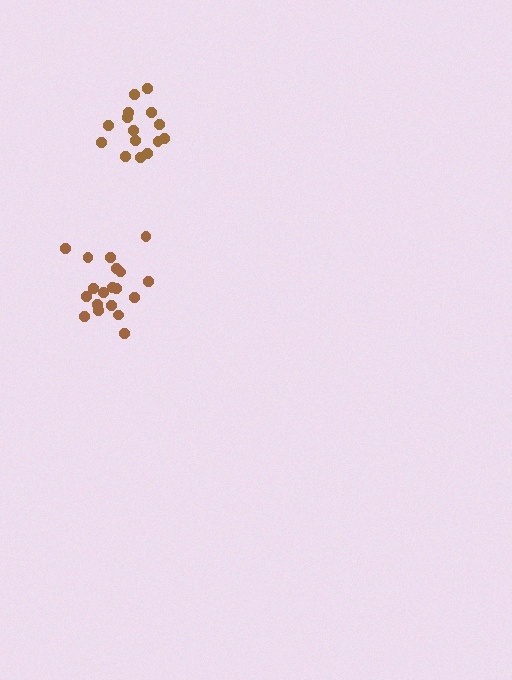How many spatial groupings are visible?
There are 2 spatial groupings.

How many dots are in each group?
Group 1: 15 dots, Group 2: 19 dots (34 total).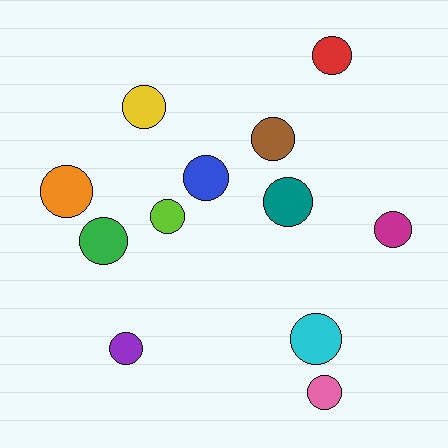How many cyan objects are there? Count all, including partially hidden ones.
There is 1 cyan object.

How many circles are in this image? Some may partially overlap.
There are 12 circles.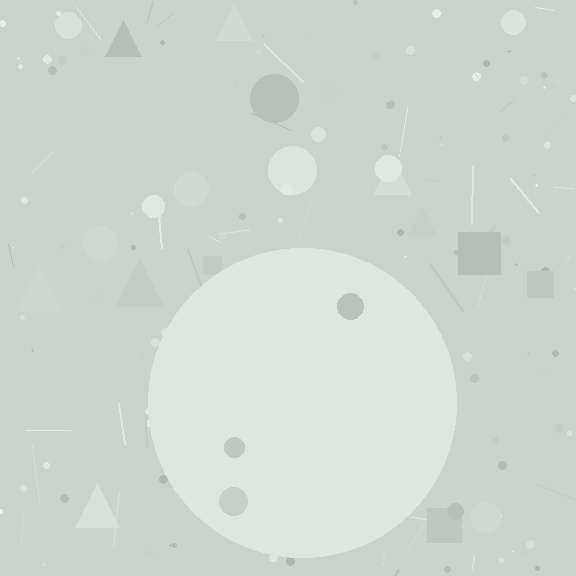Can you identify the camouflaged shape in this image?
The camouflaged shape is a circle.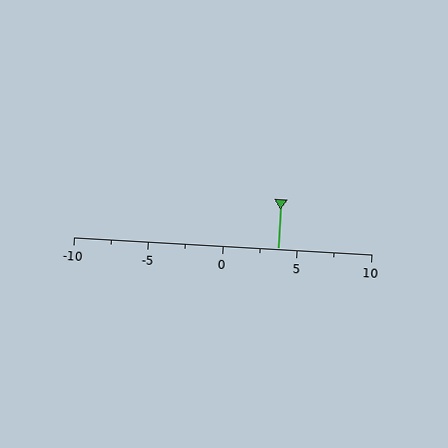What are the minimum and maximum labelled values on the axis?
The axis runs from -10 to 10.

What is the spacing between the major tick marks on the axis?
The major ticks are spaced 5 apart.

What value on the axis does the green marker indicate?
The marker indicates approximately 3.8.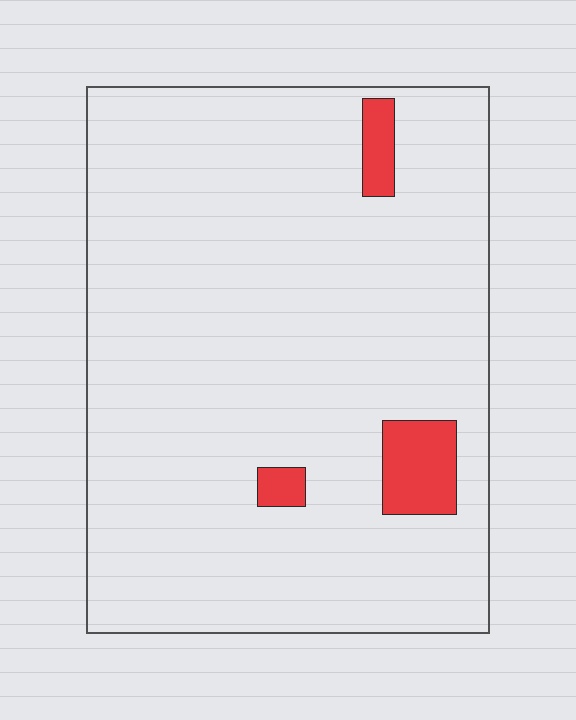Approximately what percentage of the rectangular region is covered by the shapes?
Approximately 5%.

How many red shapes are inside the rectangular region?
3.